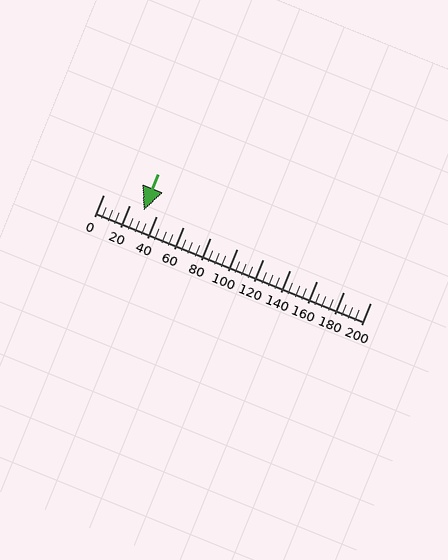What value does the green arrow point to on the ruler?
The green arrow points to approximately 30.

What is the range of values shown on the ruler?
The ruler shows values from 0 to 200.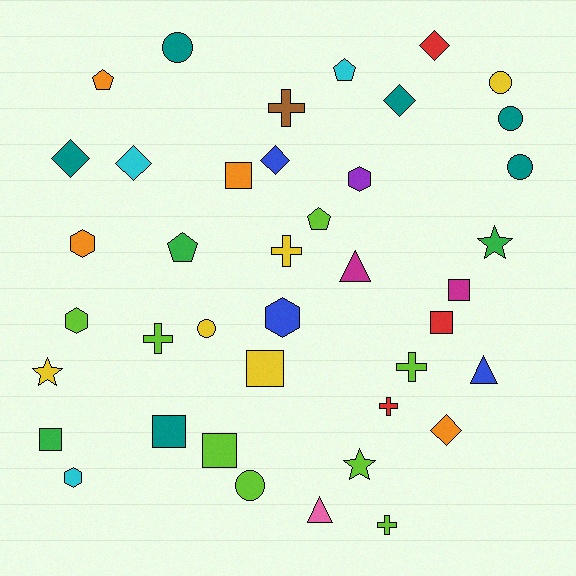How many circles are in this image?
There are 6 circles.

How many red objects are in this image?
There are 3 red objects.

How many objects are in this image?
There are 40 objects.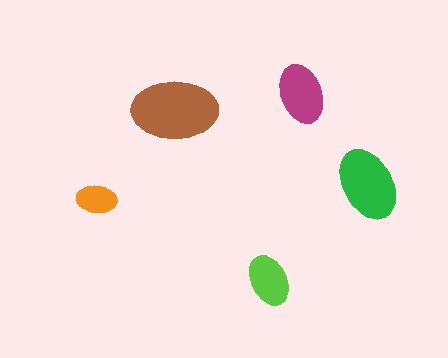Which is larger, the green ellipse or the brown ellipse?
The brown one.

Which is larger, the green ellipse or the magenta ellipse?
The green one.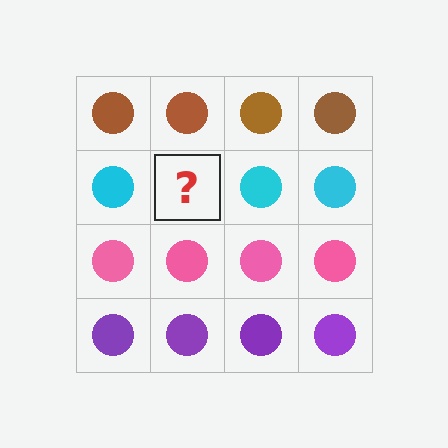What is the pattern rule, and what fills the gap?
The rule is that each row has a consistent color. The gap should be filled with a cyan circle.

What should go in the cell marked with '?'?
The missing cell should contain a cyan circle.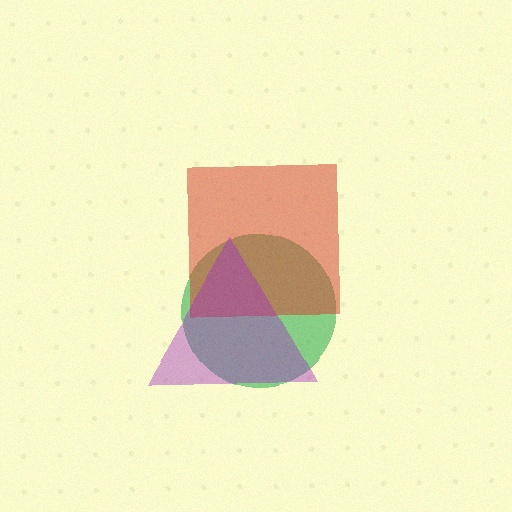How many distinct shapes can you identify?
There are 3 distinct shapes: a green circle, a red square, a purple triangle.